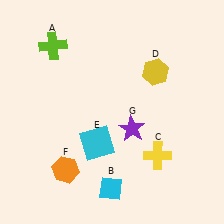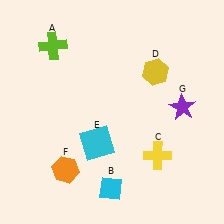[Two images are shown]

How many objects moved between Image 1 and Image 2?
1 object moved between the two images.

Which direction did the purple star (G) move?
The purple star (G) moved right.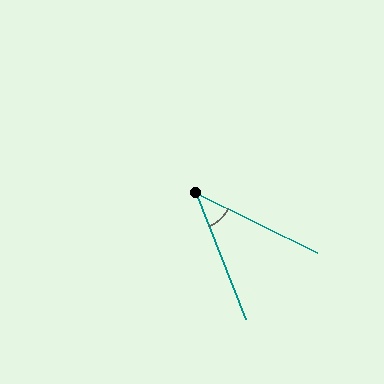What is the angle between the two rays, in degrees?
Approximately 42 degrees.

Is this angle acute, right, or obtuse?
It is acute.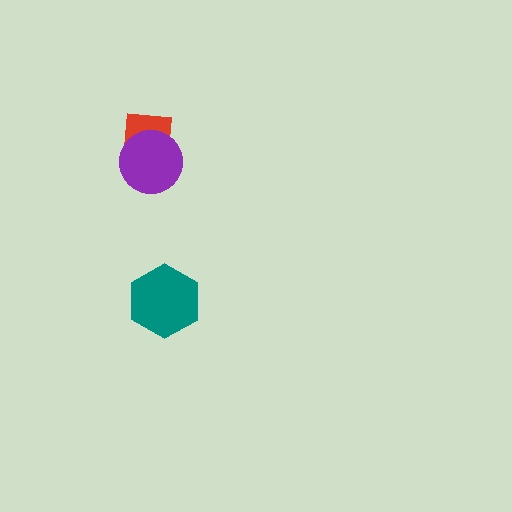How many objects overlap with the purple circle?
1 object overlaps with the purple circle.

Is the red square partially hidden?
Yes, it is partially covered by another shape.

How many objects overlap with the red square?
1 object overlaps with the red square.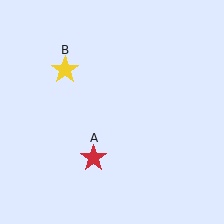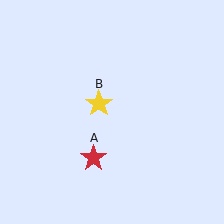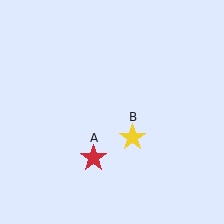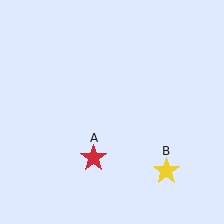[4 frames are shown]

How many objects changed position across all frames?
1 object changed position: yellow star (object B).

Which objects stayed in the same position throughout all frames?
Red star (object A) remained stationary.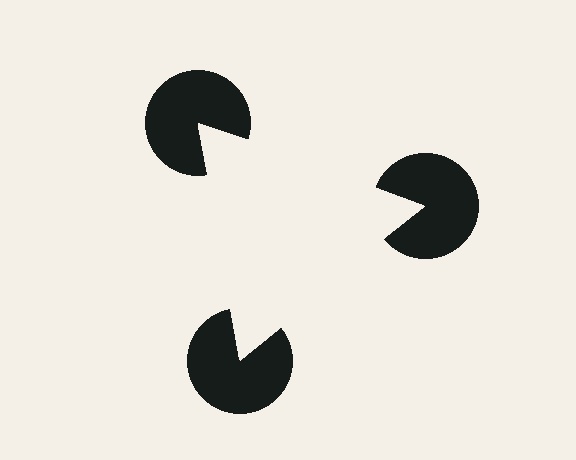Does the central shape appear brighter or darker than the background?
It typically appears slightly brighter than the background, even though no actual brightness change is drawn.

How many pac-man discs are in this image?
There are 3 — one at each vertex of the illusory triangle.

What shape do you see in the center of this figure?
An illusory triangle — its edges are inferred from the aligned wedge cuts in the pac-man discs, not physically drawn.